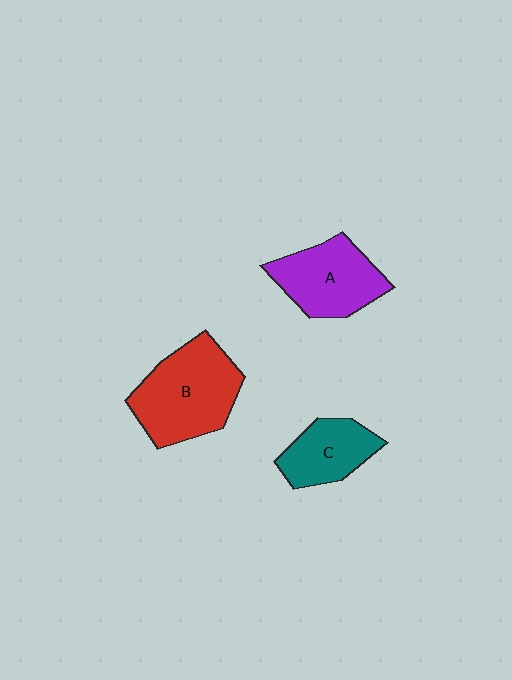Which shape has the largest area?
Shape B (red).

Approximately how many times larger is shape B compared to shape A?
Approximately 1.3 times.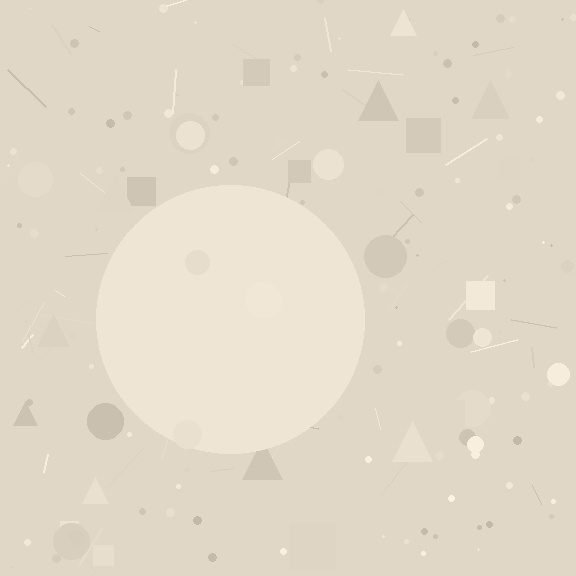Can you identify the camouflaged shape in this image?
The camouflaged shape is a circle.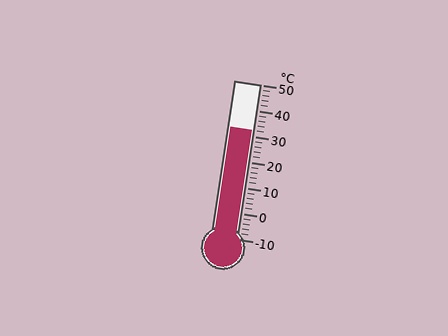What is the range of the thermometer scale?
The thermometer scale ranges from -10°C to 50°C.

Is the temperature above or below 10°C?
The temperature is above 10°C.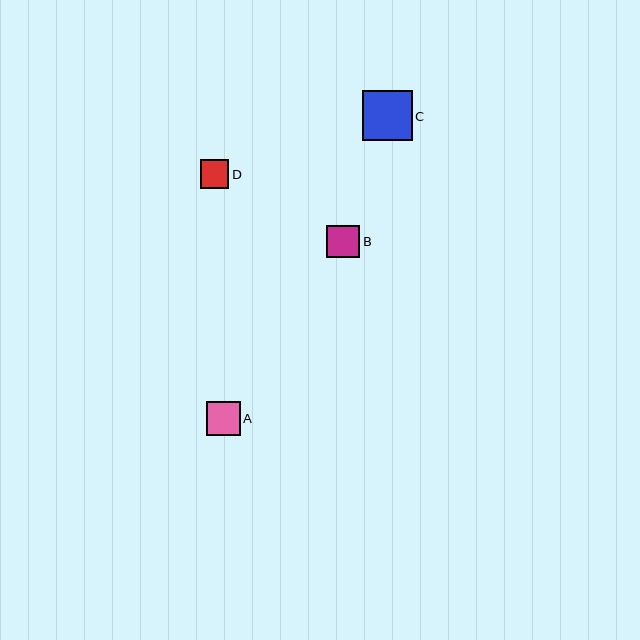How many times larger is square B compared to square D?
Square B is approximately 1.1 times the size of square D.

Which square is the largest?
Square C is the largest with a size of approximately 49 pixels.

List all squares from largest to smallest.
From largest to smallest: C, A, B, D.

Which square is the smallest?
Square D is the smallest with a size of approximately 29 pixels.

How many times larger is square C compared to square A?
Square C is approximately 1.5 times the size of square A.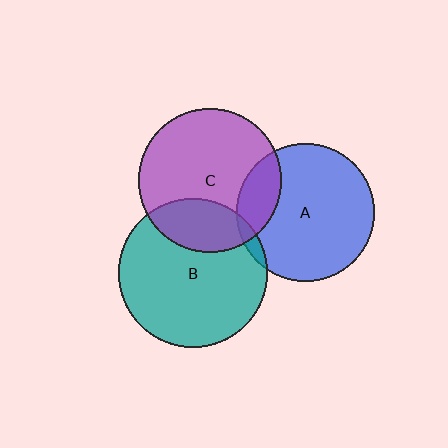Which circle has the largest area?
Circle B (teal).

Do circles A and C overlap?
Yes.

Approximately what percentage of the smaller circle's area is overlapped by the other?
Approximately 20%.